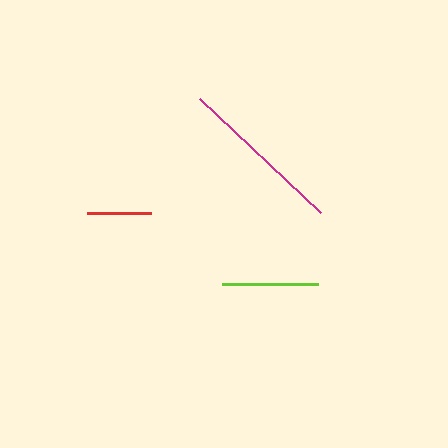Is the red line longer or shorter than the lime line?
The lime line is longer than the red line.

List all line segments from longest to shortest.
From longest to shortest: magenta, lime, red.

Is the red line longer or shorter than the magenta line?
The magenta line is longer than the red line.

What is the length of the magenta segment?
The magenta segment is approximately 167 pixels long.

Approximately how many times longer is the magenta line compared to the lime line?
The magenta line is approximately 1.7 times the length of the lime line.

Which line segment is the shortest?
The red line is the shortest at approximately 63 pixels.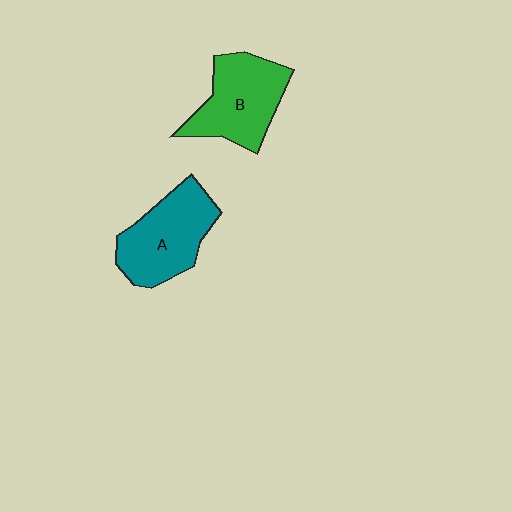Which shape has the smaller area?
Shape B (green).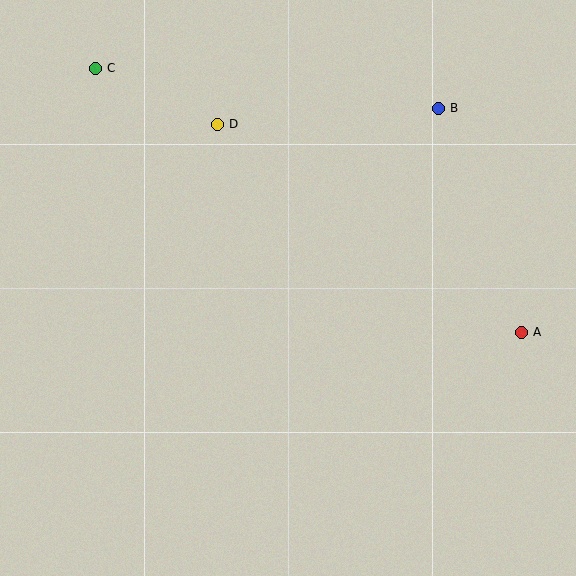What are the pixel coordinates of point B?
Point B is at (438, 108).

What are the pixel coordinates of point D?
Point D is at (217, 124).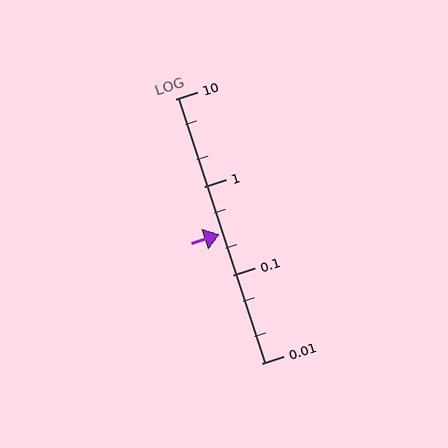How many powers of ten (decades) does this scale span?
The scale spans 3 decades, from 0.01 to 10.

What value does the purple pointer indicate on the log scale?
The pointer indicates approximately 0.29.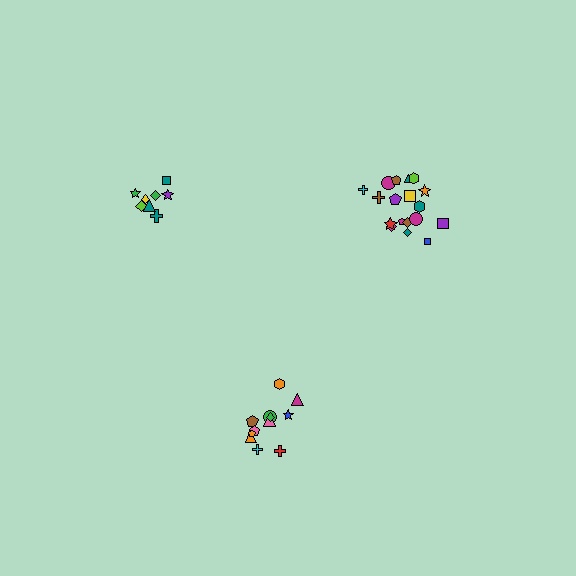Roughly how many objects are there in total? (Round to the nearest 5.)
Roughly 40 objects in total.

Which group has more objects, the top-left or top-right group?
The top-right group.